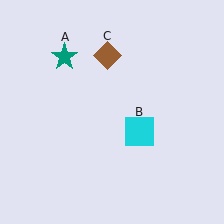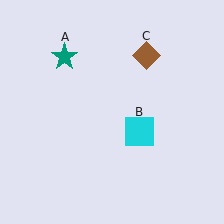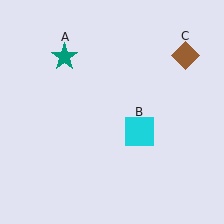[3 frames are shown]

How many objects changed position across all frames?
1 object changed position: brown diamond (object C).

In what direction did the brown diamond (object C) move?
The brown diamond (object C) moved right.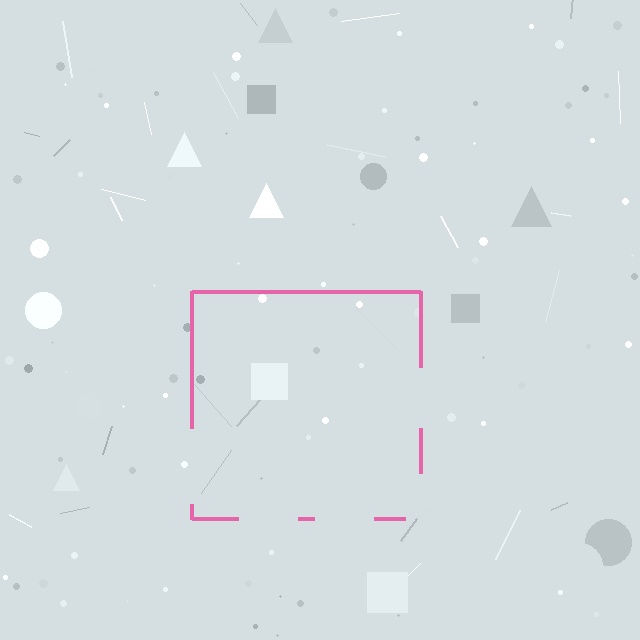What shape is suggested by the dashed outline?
The dashed outline suggests a square.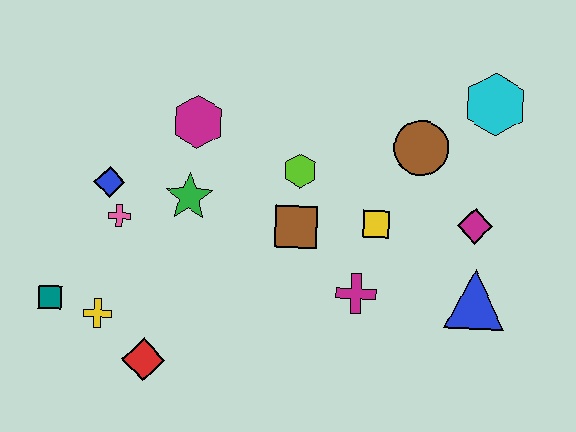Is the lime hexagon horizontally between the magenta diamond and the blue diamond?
Yes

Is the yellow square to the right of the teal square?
Yes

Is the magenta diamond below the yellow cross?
No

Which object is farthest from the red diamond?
The cyan hexagon is farthest from the red diamond.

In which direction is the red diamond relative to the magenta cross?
The red diamond is to the left of the magenta cross.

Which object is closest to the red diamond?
The yellow cross is closest to the red diamond.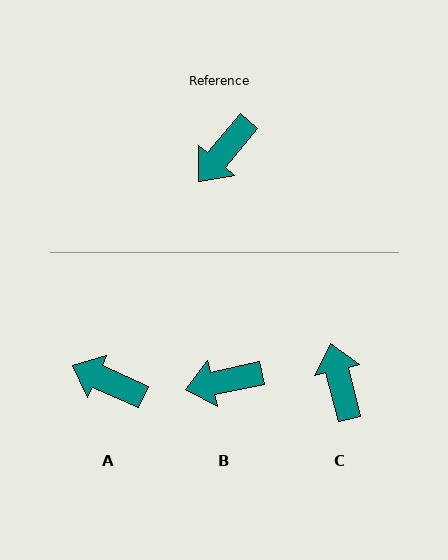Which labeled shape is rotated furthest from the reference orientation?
C, about 126 degrees away.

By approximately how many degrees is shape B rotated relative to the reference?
Approximately 38 degrees clockwise.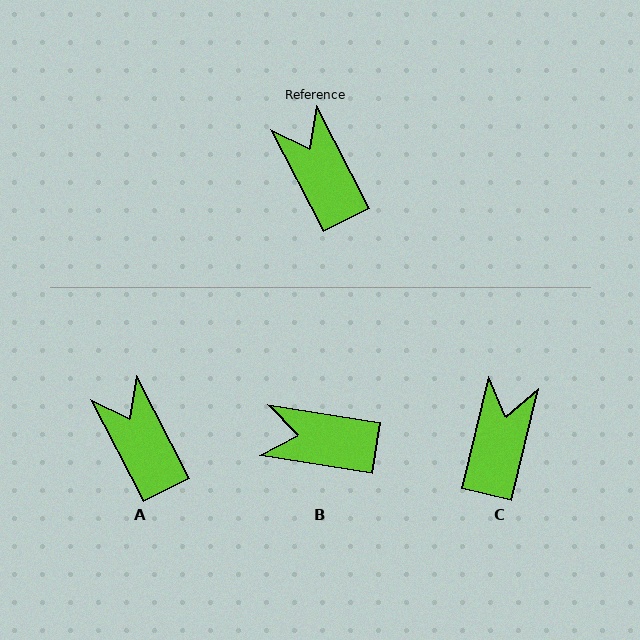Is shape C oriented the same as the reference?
No, it is off by about 41 degrees.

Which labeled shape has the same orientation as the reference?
A.